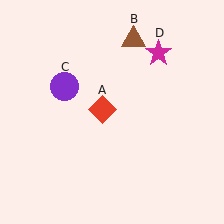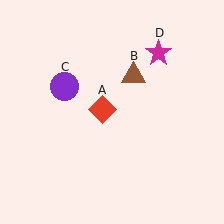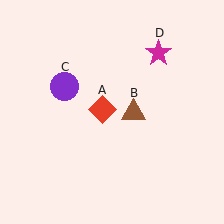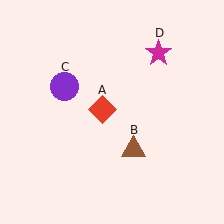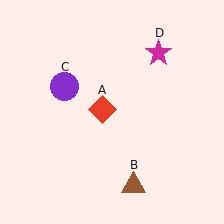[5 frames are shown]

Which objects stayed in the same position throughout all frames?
Red diamond (object A) and purple circle (object C) and magenta star (object D) remained stationary.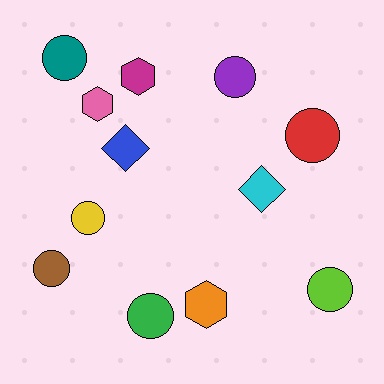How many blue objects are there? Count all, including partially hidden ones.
There is 1 blue object.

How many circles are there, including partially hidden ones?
There are 7 circles.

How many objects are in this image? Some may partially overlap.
There are 12 objects.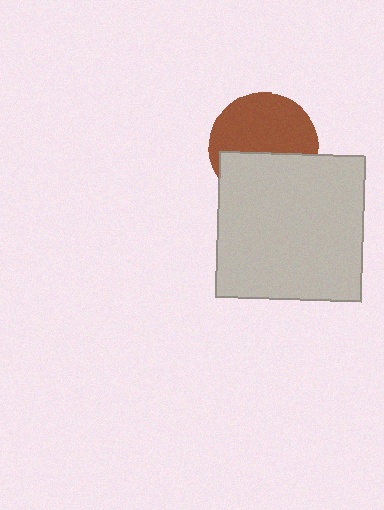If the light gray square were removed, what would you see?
You would see the complete brown circle.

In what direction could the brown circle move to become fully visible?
The brown circle could move up. That would shift it out from behind the light gray square entirely.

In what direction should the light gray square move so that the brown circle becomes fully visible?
The light gray square should move down. That is the shortest direction to clear the overlap and leave the brown circle fully visible.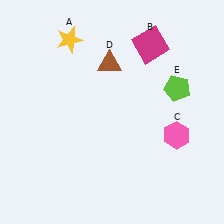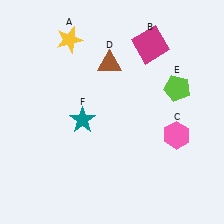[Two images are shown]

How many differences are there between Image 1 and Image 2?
There is 1 difference between the two images.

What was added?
A teal star (F) was added in Image 2.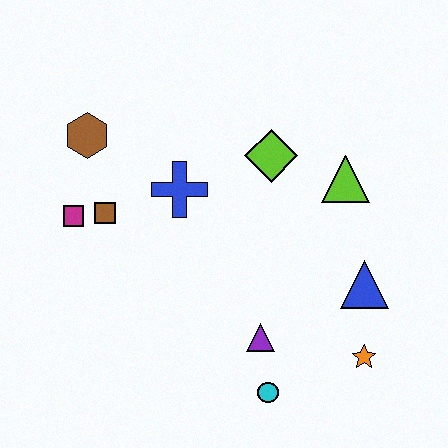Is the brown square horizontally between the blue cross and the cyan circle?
No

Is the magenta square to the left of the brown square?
Yes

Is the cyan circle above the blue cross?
No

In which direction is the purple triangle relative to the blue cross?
The purple triangle is below the blue cross.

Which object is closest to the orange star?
The blue triangle is closest to the orange star.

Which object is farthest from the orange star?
The brown hexagon is farthest from the orange star.